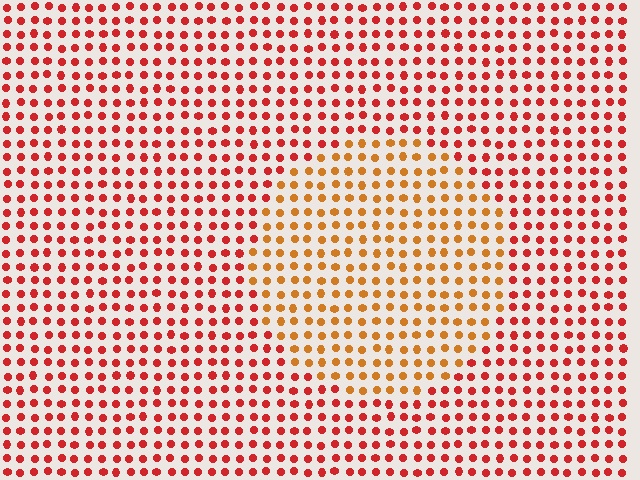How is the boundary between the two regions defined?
The boundary is defined purely by a slight shift in hue (about 32 degrees). Spacing, size, and orientation are identical on both sides.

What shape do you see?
I see a circle.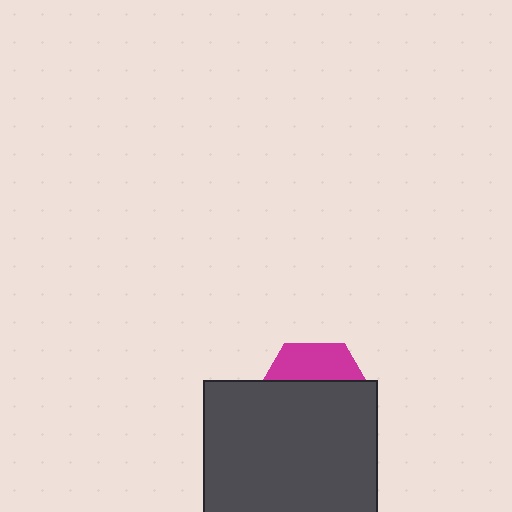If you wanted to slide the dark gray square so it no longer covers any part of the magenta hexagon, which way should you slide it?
Slide it down — that is the most direct way to separate the two shapes.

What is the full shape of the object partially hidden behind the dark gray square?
The partially hidden object is a magenta hexagon.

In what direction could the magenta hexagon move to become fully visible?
The magenta hexagon could move up. That would shift it out from behind the dark gray square entirely.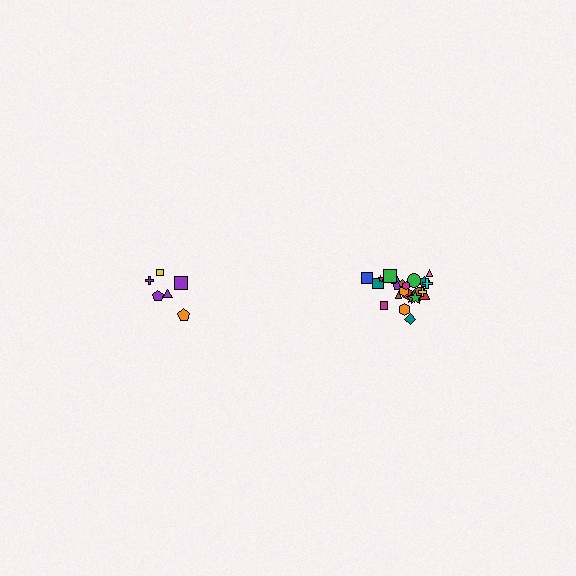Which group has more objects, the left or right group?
The right group.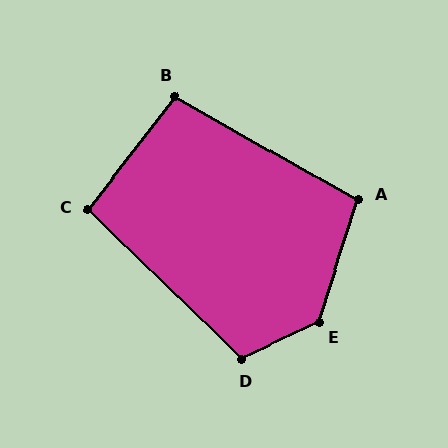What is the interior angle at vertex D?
Approximately 110 degrees (obtuse).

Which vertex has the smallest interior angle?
C, at approximately 97 degrees.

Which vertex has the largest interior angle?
E, at approximately 134 degrees.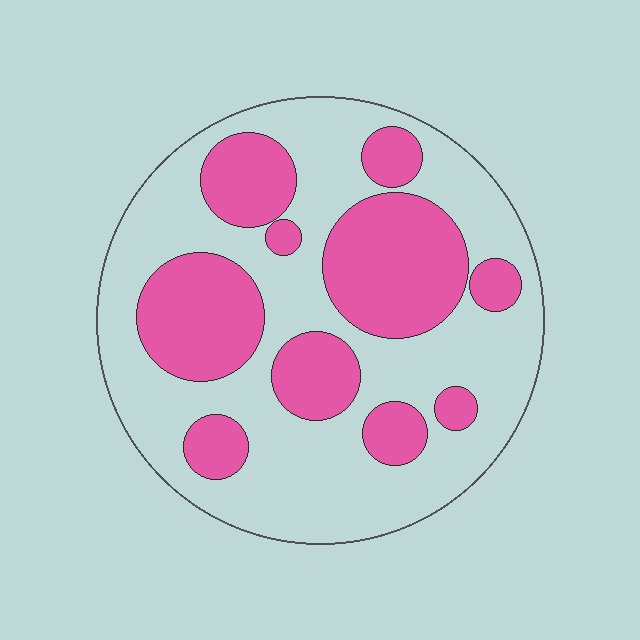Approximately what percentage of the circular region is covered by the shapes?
Approximately 35%.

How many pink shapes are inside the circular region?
10.